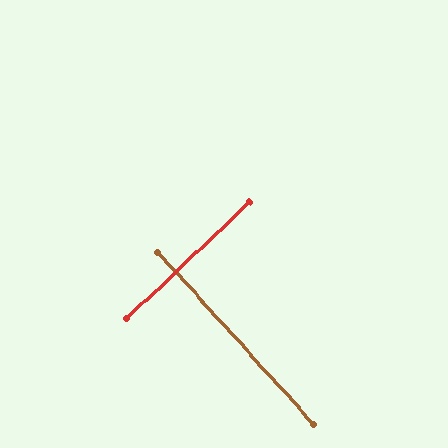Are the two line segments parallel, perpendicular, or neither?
Perpendicular — they meet at approximately 88°.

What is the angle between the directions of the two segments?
Approximately 88 degrees.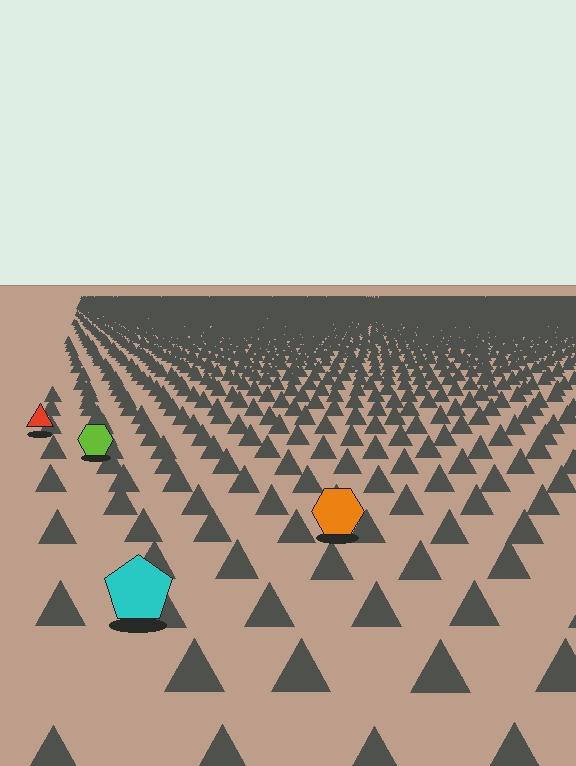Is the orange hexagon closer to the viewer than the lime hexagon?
Yes. The orange hexagon is closer — you can tell from the texture gradient: the ground texture is coarser near it.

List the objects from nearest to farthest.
From nearest to farthest: the cyan pentagon, the orange hexagon, the lime hexagon, the red triangle.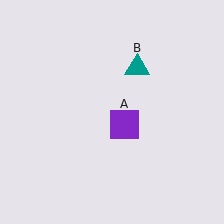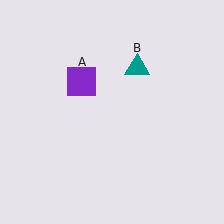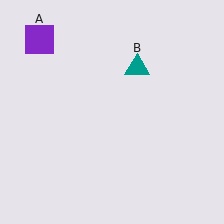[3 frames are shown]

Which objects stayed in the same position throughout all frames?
Teal triangle (object B) remained stationary.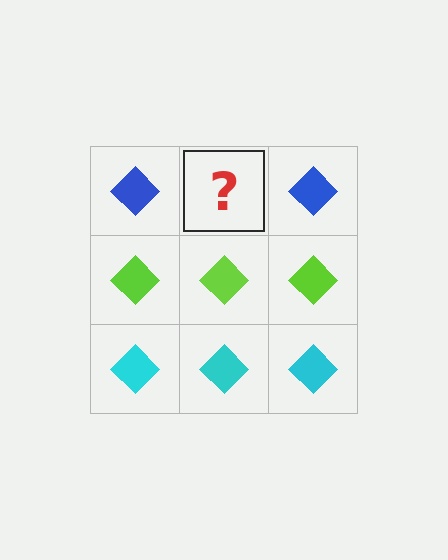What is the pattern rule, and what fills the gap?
The rule is that each row has a consistent color. The gap should be filled with a blue diamond.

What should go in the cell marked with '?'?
The missing cell should contain a blue diamond.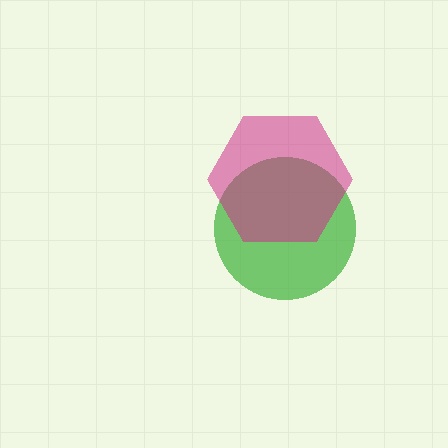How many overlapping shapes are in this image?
There are 2 overlapping shapes in the image.